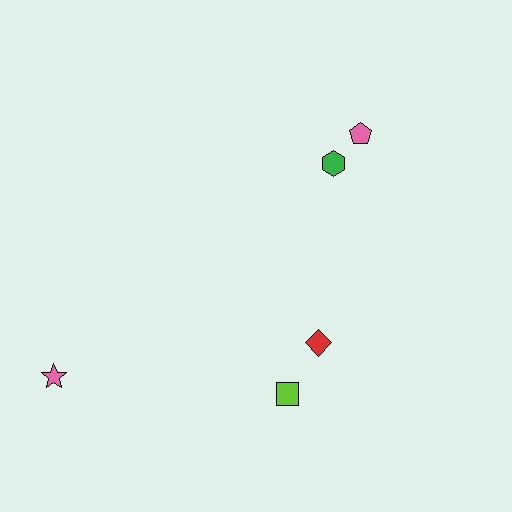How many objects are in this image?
There are 5 objects.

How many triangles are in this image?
There are no triangles.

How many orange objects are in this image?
There are no orange objects.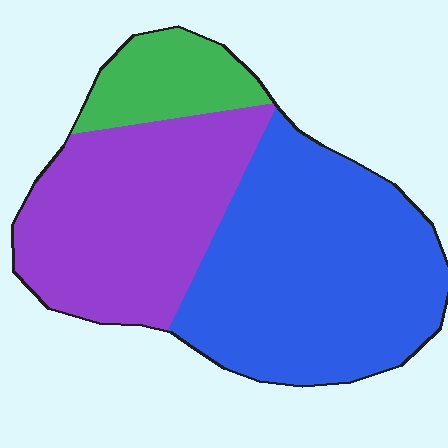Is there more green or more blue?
Blue.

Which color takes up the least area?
Green, at roughly 15%.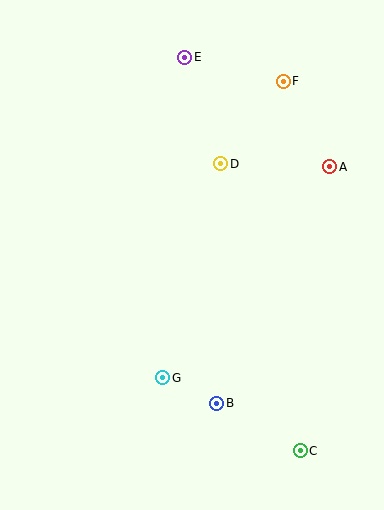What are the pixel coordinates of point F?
Point F is at (283, 81).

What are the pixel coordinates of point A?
Point A is at (330, 167).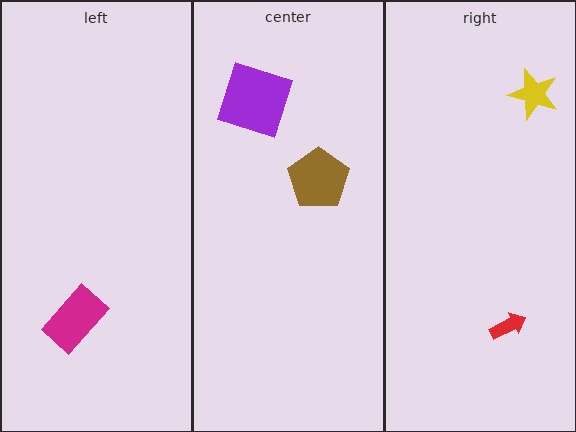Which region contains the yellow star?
The right region.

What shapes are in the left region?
The magenta rectangle.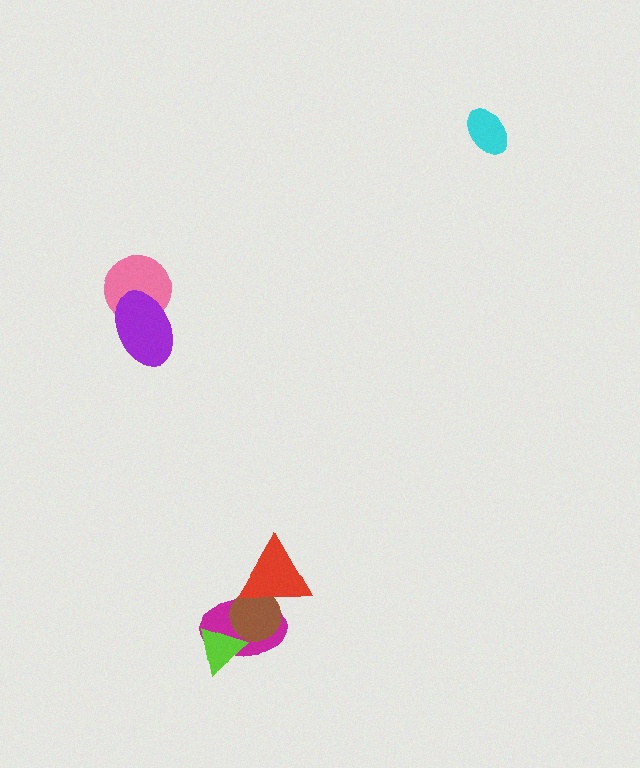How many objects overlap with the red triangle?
2 objects overlap with the red triangle.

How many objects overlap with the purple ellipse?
1 object overlaps with the purple ellipse.